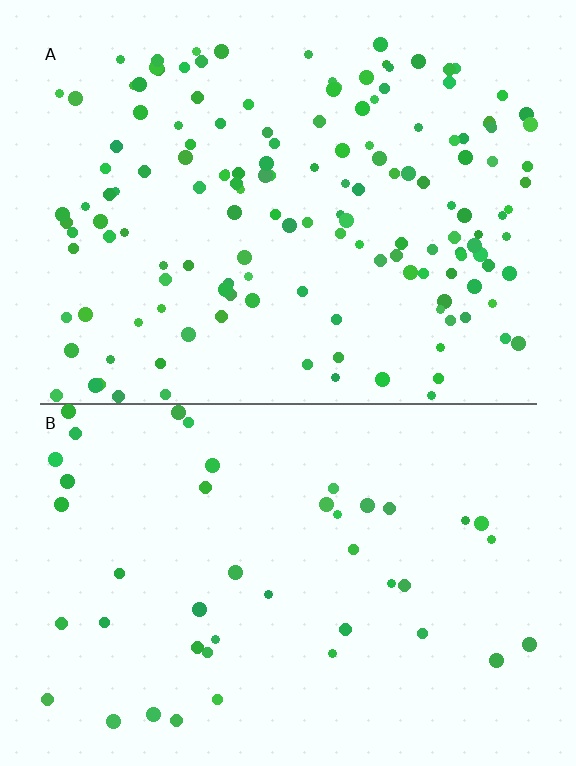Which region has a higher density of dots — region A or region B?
A (the top).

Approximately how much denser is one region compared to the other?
Approximately 3.4× — region A over region B.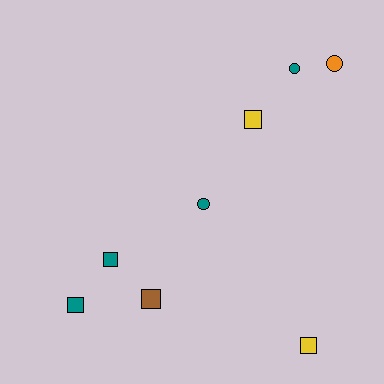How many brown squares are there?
There is 1 brown square.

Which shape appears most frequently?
Square, with 5 objects.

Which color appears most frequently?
Teal, with 4 objects.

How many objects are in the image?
There are 8 objects.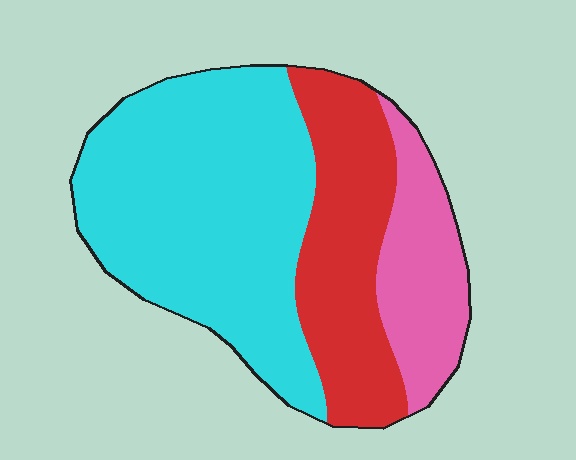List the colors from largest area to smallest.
From largest to smallest: cyan, red, pink.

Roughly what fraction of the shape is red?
Red covers roughly 30% of the shape.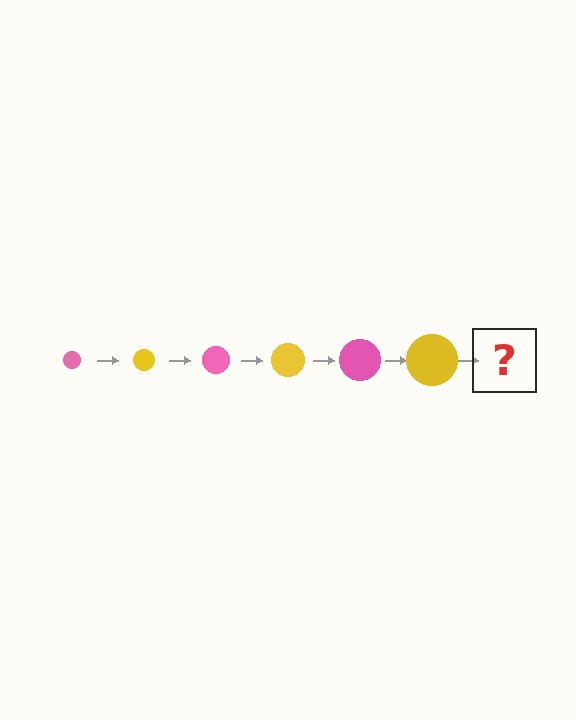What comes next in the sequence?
The next element should be a pink circle, larger than the previous one.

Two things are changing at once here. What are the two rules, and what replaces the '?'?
The two rules are that the circle grows larger each step and the color cycles through pink and yellow. The '?' should be a pink circle, larger than the previous one.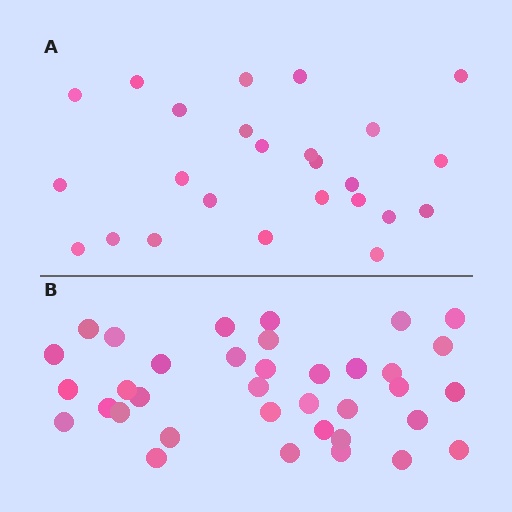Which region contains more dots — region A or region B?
Region B (the bottom region) has more dots.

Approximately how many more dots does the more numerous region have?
Region B has roughly 12 or so more dots than region A.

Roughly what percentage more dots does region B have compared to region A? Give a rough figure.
About 45% more.